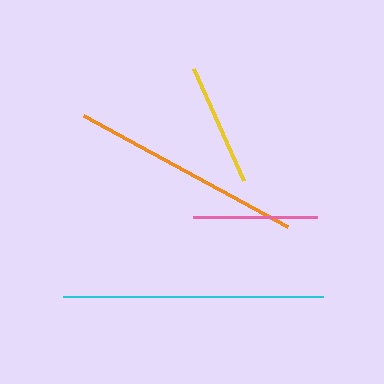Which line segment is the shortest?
The yellow line is the shortest at approximately 122 pixels.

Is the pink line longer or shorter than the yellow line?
The pink line is longer than the yellow line.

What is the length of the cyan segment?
The cyan segment is approximately 260 pixels long.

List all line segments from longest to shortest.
From longest to shortest: cyan, orange, pink, yellow.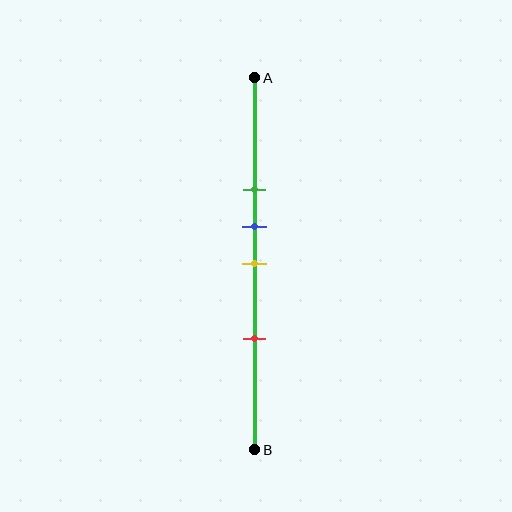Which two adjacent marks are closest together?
The blue and yellow marks are the closest adjacent pair.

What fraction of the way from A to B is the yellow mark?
The yellow mark is approximately 50% (0.5) of the way from A to B.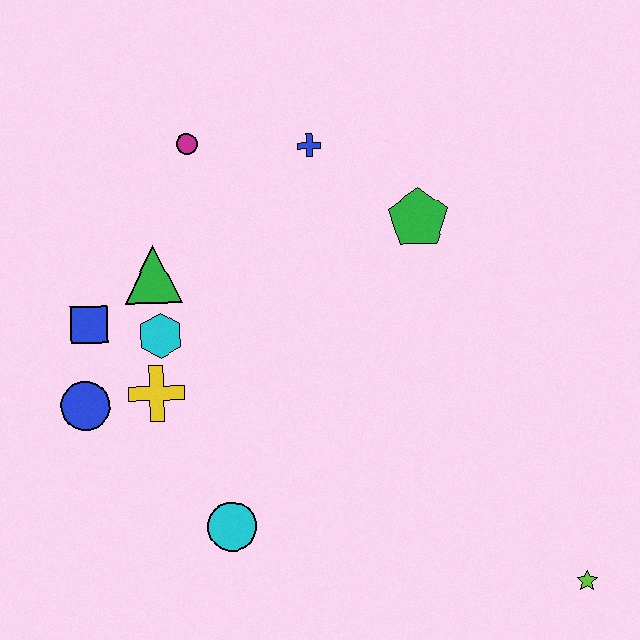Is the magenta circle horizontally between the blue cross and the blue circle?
Yes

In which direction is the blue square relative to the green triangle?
The blue square is to the left of the green triangle.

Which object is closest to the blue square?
The cyan hexagon is closest to the blue square.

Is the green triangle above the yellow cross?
Yes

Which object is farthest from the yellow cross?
The lime star is farthest from the yellow cross.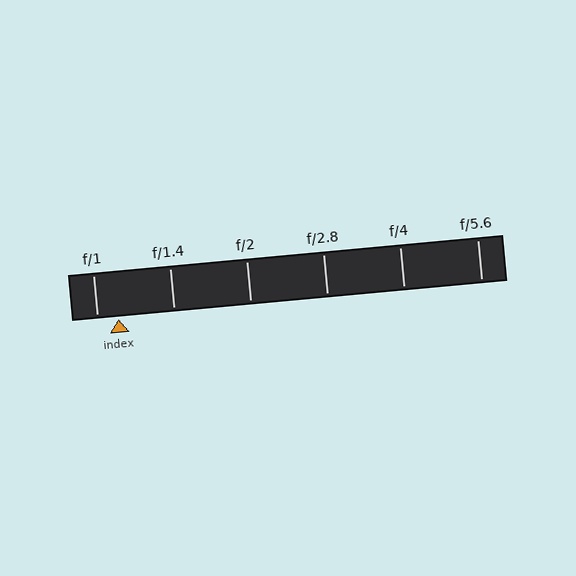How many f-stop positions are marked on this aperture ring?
There are 6 f-stop positions marked.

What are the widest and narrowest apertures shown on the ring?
The widest aperture shown is f/1 and the narrowest is f/5.6.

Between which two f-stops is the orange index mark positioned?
The index mark is between f/1 and f/1.4.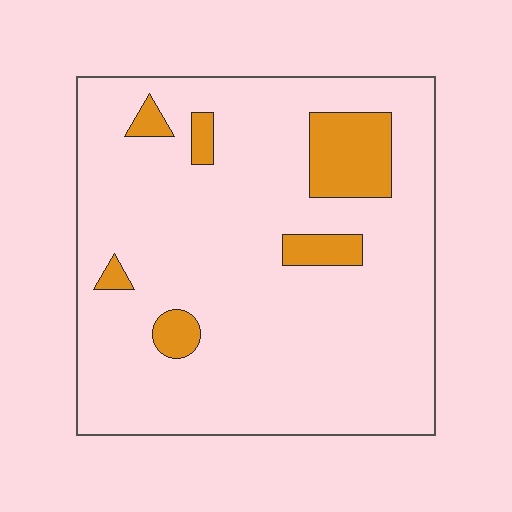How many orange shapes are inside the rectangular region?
6.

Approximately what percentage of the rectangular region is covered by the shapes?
Approximately 10%.